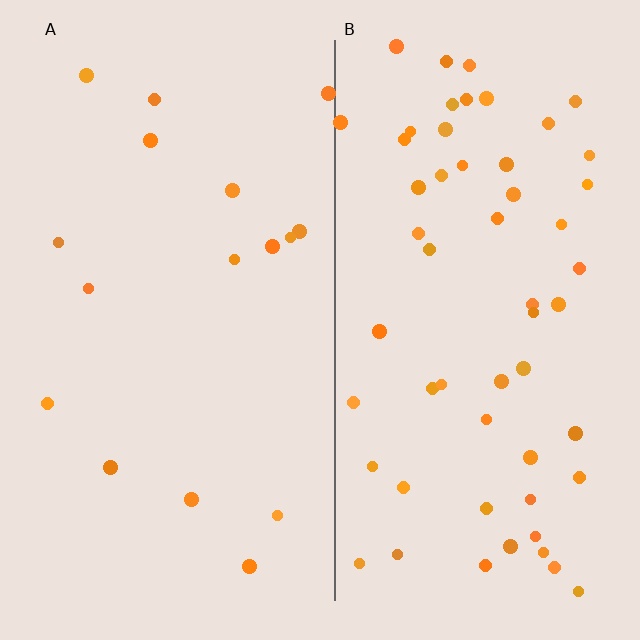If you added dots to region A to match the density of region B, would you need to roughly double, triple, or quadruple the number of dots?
Approximately triple.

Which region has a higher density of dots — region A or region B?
B (the right).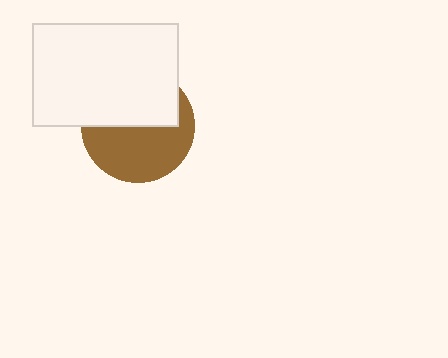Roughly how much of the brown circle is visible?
About half of it is visible (roughly 53%).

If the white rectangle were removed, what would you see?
You would see the complete brown circle.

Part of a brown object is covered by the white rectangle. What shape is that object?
It is a circle.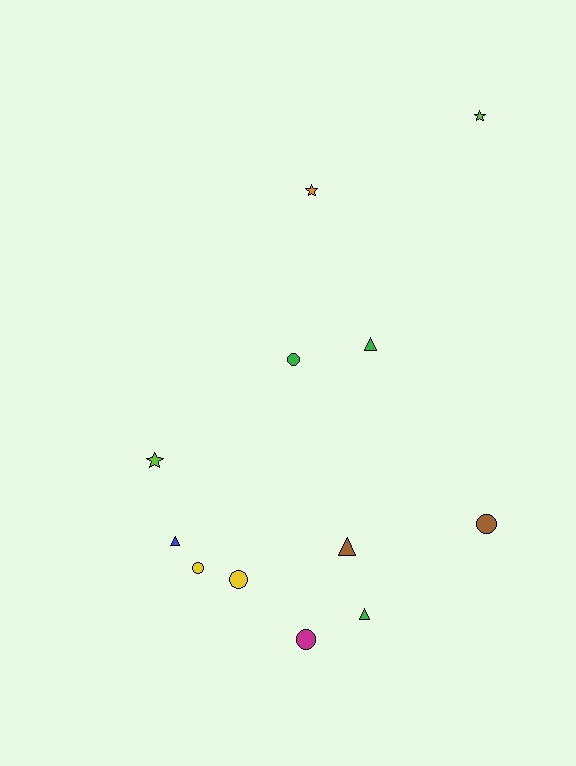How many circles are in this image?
There are 5 circles.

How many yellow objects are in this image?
There are 2 yellow objects.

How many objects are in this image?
There are 12 objects.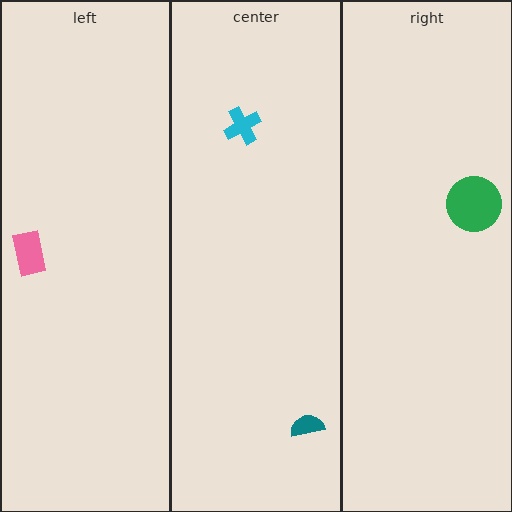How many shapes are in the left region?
1.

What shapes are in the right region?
The green circle.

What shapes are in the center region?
The cyan cross, the teal semicircle.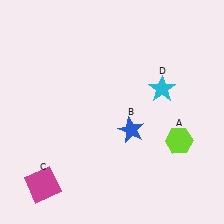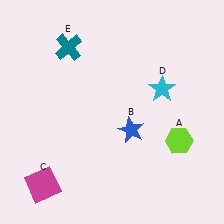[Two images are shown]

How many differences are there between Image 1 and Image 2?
There is 1 difference between the two images.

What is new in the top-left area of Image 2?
A teal cross (E) was added in the top-left area of Image 2.